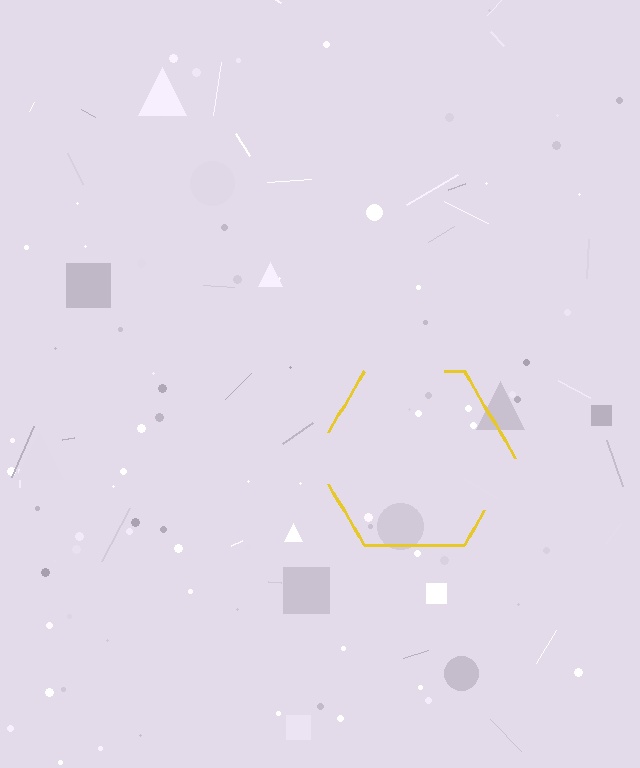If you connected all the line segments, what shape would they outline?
They would outline a hexagon.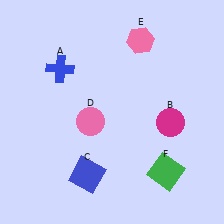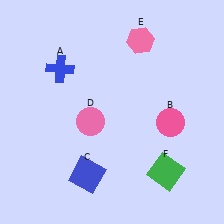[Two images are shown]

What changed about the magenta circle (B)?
In Image 1, B is magenta. In Image 2, it changed to pink.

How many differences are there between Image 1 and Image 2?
There is 1 difference between the two images.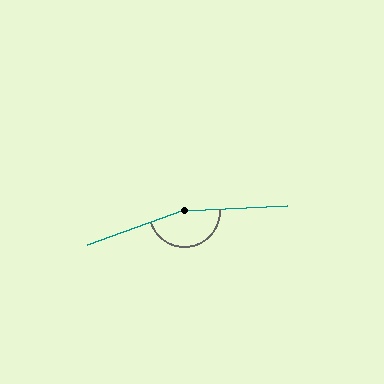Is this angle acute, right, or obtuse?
It is obtuse.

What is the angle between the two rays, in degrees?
Approximately 164 degrees.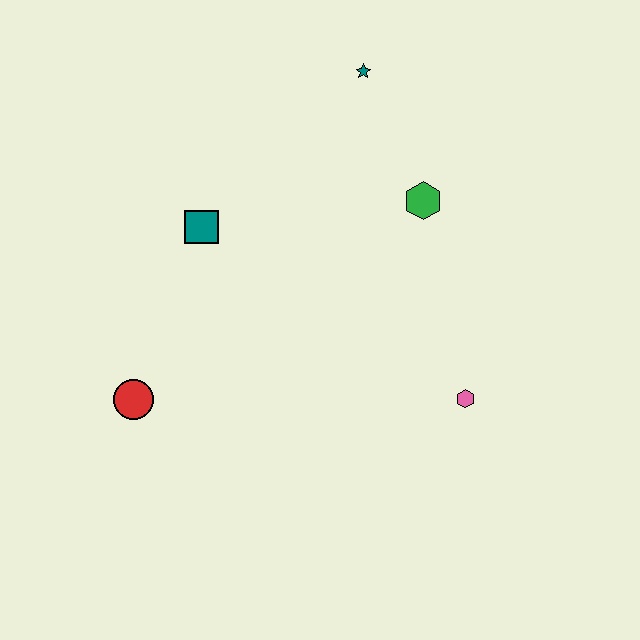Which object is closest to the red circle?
The teal square is closest to the red circle.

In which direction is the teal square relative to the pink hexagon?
The teal square is to the left of the pink hexagon.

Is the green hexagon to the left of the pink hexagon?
Yes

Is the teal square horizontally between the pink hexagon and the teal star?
No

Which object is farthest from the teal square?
The pink hexagon is farthest from the teal square.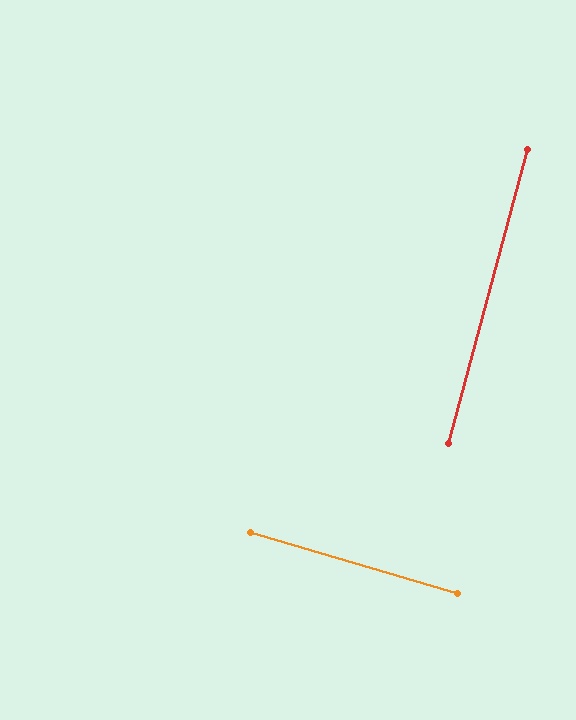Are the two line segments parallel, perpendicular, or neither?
Perpendicular — they meet at approximately 89°.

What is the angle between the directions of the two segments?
Approximately 89 degrees.